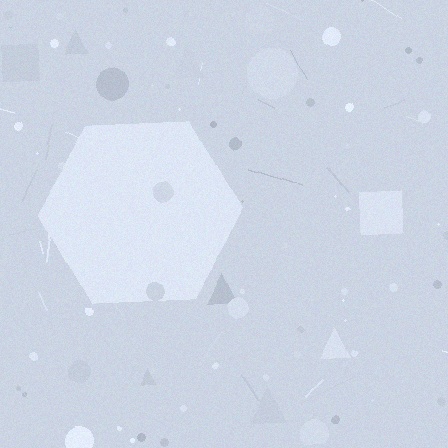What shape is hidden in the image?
A hexagon is hidden in the image.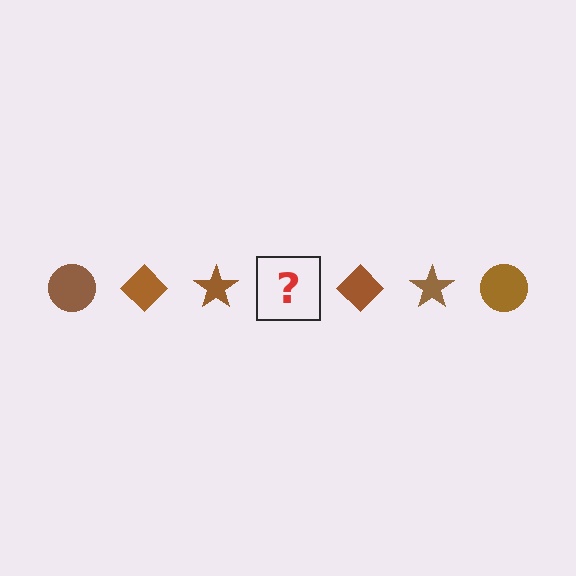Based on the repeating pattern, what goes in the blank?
The blank should be a brown circle.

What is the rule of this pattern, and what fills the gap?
The rule is that the pattern cycles through circle, diamond, star shapes in brown. The gap should be filled with a brown circle.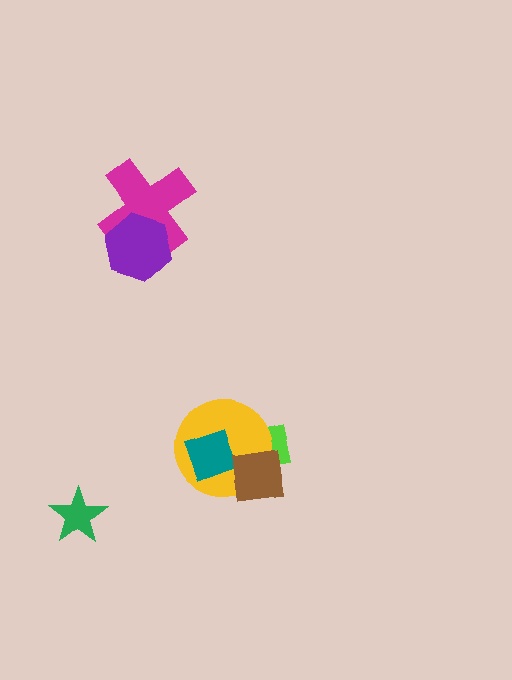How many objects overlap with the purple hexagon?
1 object overlaps with the purple hexagon.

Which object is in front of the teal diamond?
The brown square is in front of the teal diamond.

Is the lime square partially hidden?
Yes, it is partially covered by another shape.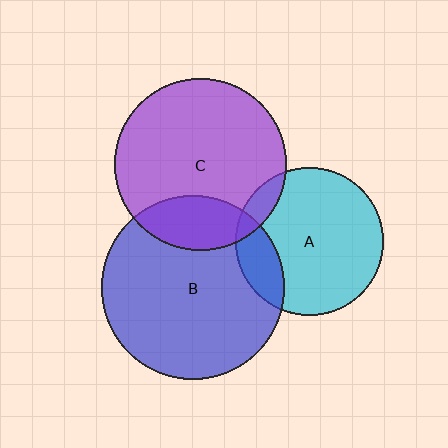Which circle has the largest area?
Circle B (blue).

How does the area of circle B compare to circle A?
Approximately 1.5 times.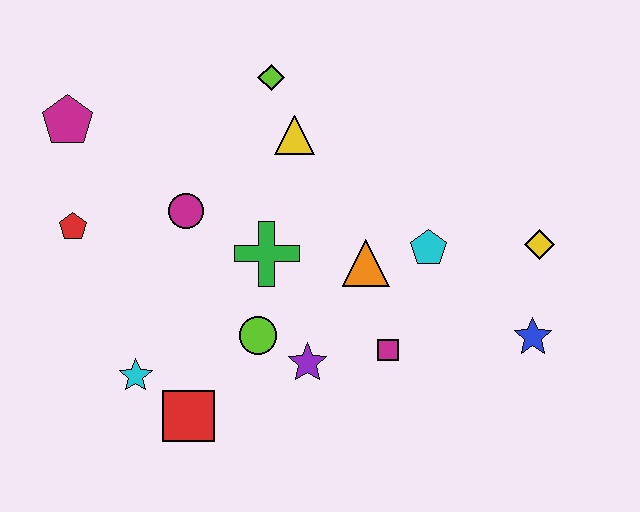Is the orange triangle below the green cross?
Yes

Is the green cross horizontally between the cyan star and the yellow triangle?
Yes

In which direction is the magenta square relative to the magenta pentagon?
The magenta square is to the right of the magenta pentagon.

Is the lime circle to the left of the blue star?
Yes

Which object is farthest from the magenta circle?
The blue star is farthest from the magenta circle.